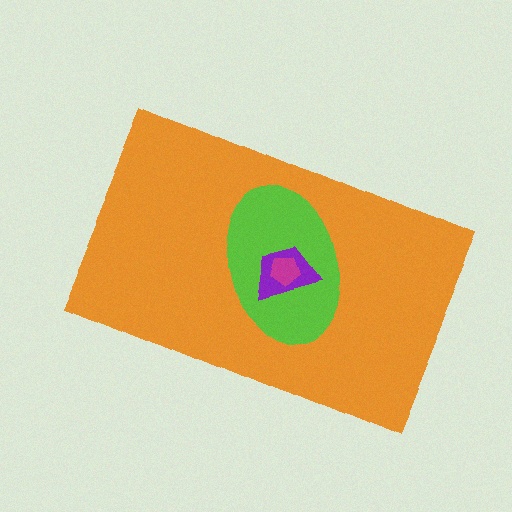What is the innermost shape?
The magenta pentagon.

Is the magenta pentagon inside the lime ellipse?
Yes.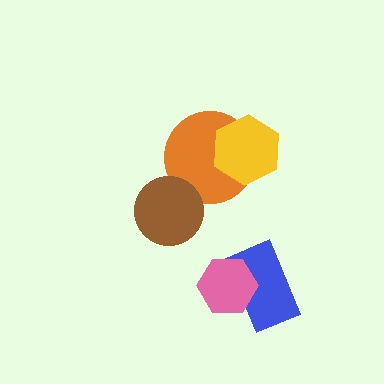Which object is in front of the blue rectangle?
The pink hexagon is in front of the blue rectangle.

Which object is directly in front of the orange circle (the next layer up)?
The yellow hexagon is directly in front of the orange circle.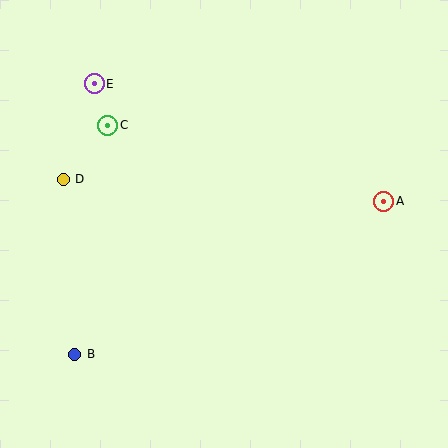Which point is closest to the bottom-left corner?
Point B is closest to the bottom-left corner.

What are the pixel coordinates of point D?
Point D is at (63, 179).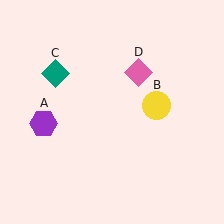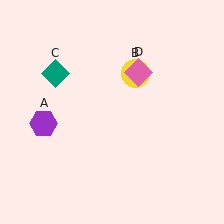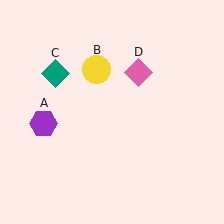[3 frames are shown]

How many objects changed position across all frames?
1 object changed position: yellow circle (object B).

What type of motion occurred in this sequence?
The yellow circle (object B) rotated counterclockwise around the center of the scene.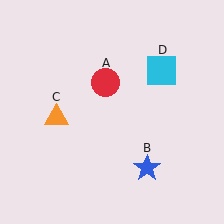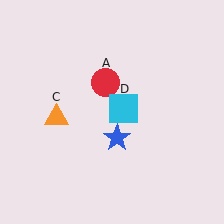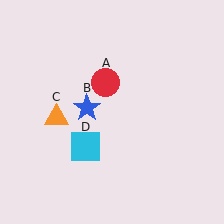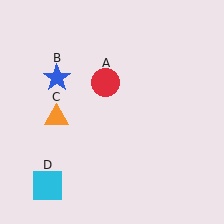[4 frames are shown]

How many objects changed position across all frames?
2 objects changed position: blue star (object B), cyan square (object D).